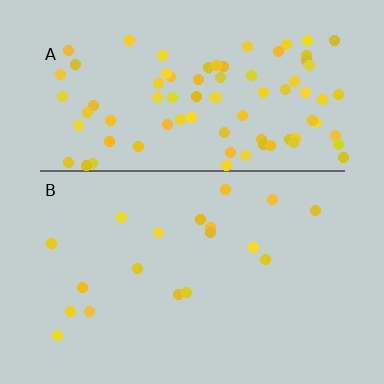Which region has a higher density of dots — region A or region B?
A (the top).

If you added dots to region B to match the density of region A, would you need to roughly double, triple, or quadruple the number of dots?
Approximately quadruple.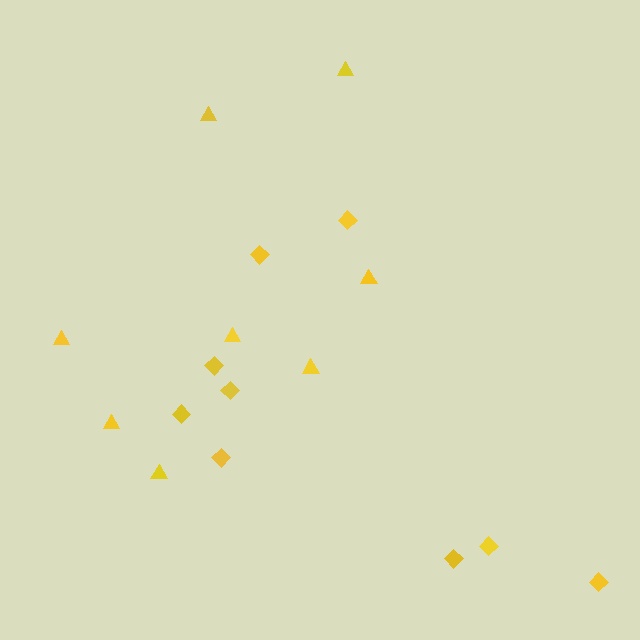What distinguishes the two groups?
There are 2 groups: one group of triangles (8) and one group of diamonds (9).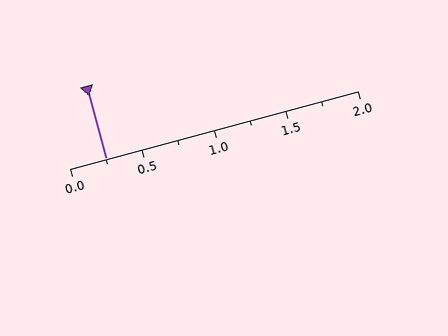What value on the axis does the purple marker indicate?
The marker indicates approximately 0.25.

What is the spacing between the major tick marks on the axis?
The major ticks are spaced 0.5 apart.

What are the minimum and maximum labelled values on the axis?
The axis runs from 0.0 to 2.0.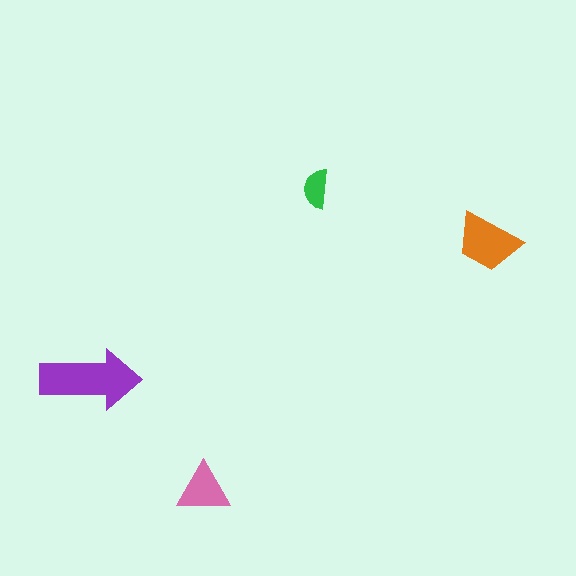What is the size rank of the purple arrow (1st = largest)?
1st.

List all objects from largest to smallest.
The purple arrow, the orange trapezoid, the pink triangle, the green semicircle.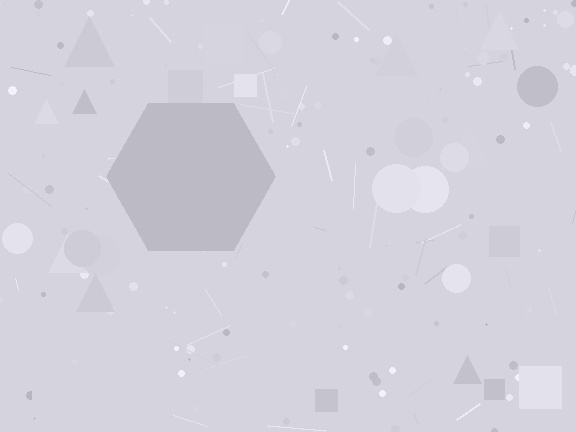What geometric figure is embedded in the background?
A hexagon is embedded in the background.